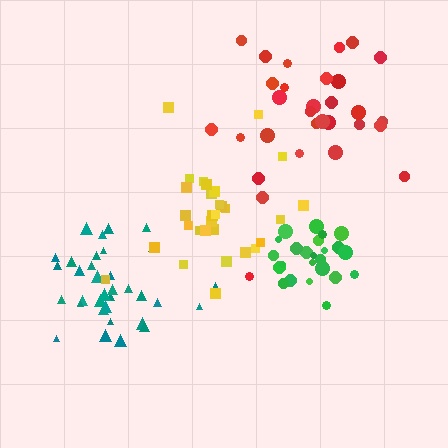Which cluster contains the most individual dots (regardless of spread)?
Teal (34).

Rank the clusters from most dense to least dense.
green, teal, yellow, red.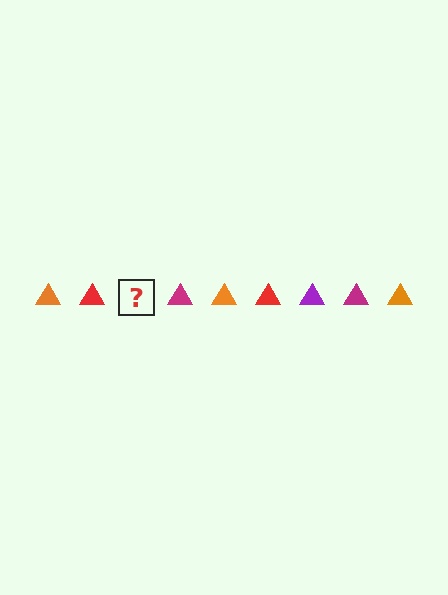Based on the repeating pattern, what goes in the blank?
The blank should be a purple triangle.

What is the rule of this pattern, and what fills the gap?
The rule is that the pattern cycles through orange, red, purple, magenta triangles. The gap should be filled with a purple triangle.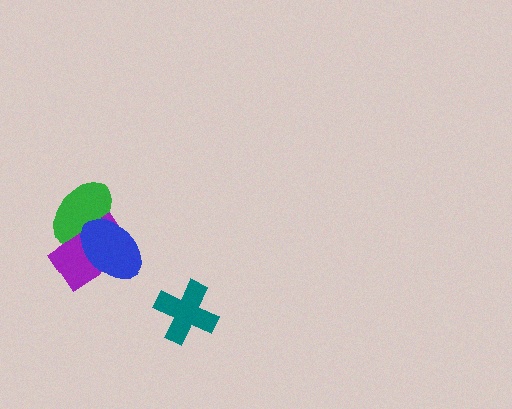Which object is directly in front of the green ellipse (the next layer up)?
The purple rectangle is directly in front of the green ellipse.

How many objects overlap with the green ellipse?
2 objects overlap with the green ellipse.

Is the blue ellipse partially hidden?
No, no other shape covers it.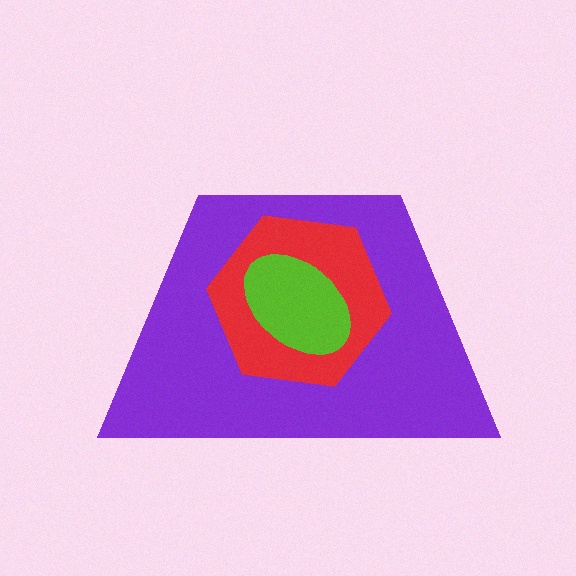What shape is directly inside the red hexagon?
The lime ellipse.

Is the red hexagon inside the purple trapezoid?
Yes.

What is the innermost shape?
The lime ellipse.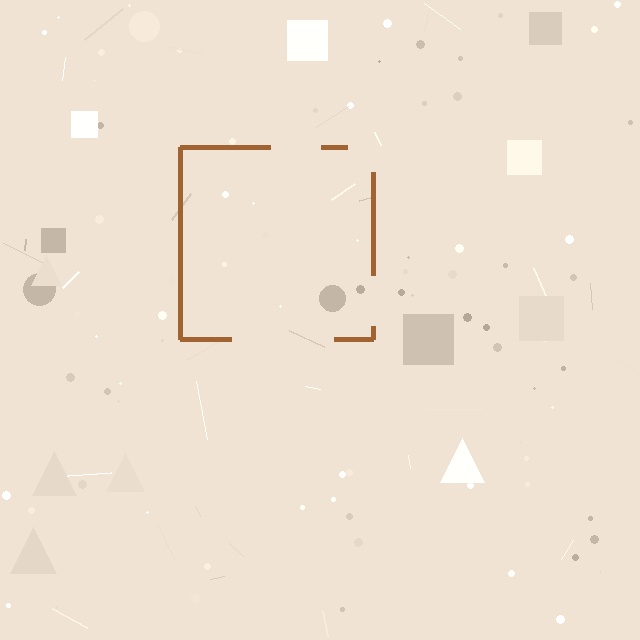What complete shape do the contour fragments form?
The contour fragments form a square.